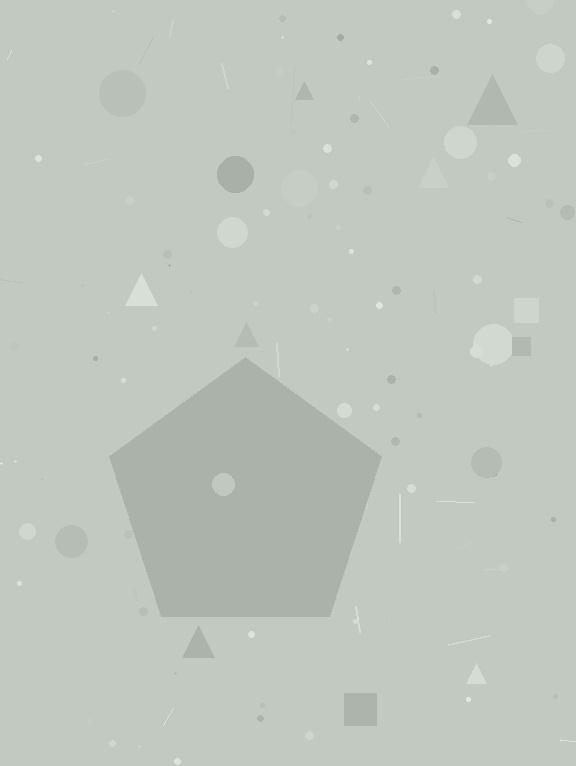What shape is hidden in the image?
A pentagon is hidden in the image.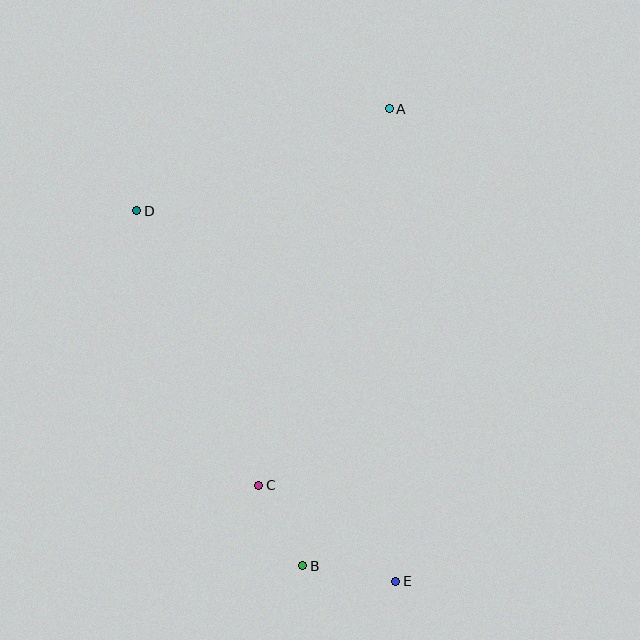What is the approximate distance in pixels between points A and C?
The distance between A and C is approximately 399 pixels.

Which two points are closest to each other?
Points B and C are closest to each other.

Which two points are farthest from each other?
Points A and E are farthest from each other.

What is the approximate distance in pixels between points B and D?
The distance between B and D is approximately 392 pixels.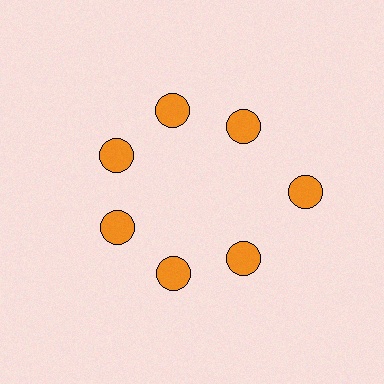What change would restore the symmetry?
The symmetry would be restored by moving it inward, back onto the ring so that all 7 circles sit at equal angles and equal distance from the center.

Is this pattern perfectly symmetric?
No. The 7 orange circles are arranged in a ring, but one element near the 3 o'clock position is pushed outward from the center, breaking the 7-fold rotational symmetry.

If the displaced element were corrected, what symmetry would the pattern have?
It would have 7-fold rotational symmetry — the pattern would map onto itself every 51 degrees.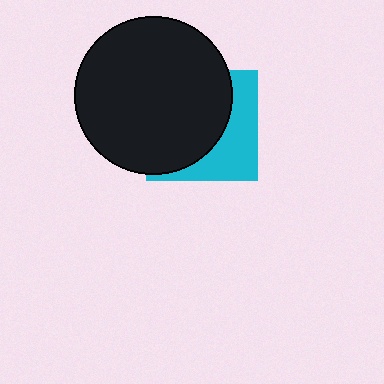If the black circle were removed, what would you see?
You would see the complete cyan square.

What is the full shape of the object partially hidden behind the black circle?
The partially hidden object is a cyan square.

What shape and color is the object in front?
The object in front is a black circle.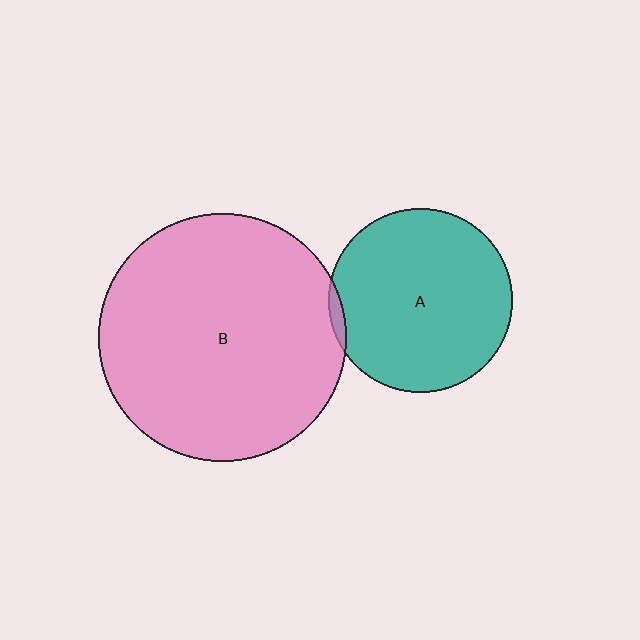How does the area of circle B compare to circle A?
Approximately 1.8 times.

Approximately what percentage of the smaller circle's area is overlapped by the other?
Approximately 5%.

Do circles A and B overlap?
Yes.